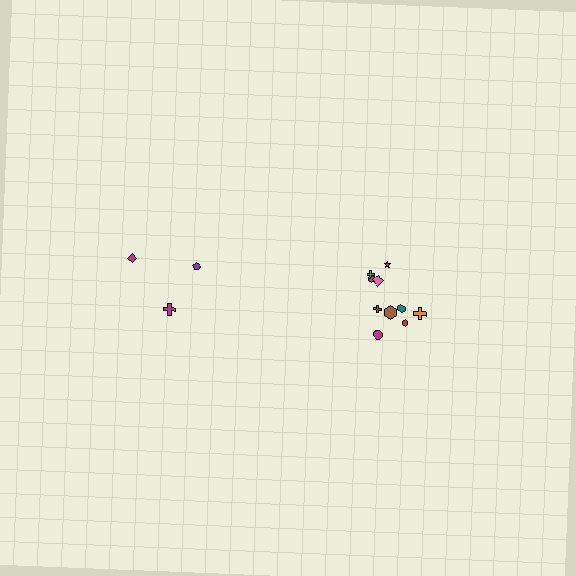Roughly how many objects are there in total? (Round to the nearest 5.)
Roughly 15 objects in total.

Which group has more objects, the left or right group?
The right group.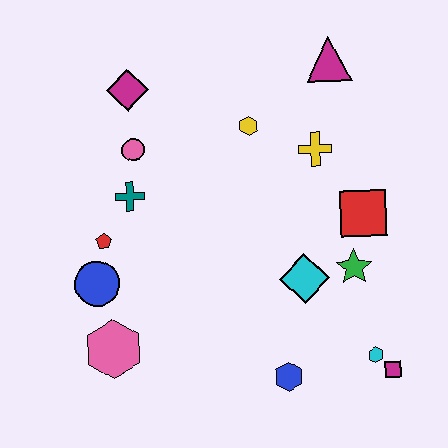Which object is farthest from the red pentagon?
The magenta square is farthest from the red pentagon.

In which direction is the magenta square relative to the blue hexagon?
The magenta square is to the right of the blue hexagon.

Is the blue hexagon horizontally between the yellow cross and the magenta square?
No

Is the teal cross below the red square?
No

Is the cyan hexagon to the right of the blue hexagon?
Yes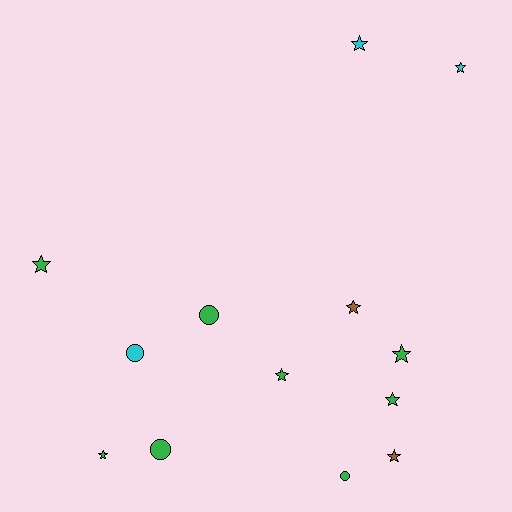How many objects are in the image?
There are 13 objects.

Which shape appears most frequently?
Star, with 9 objects.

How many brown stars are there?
There are 2 brown stars.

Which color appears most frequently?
Green, with 8 objects.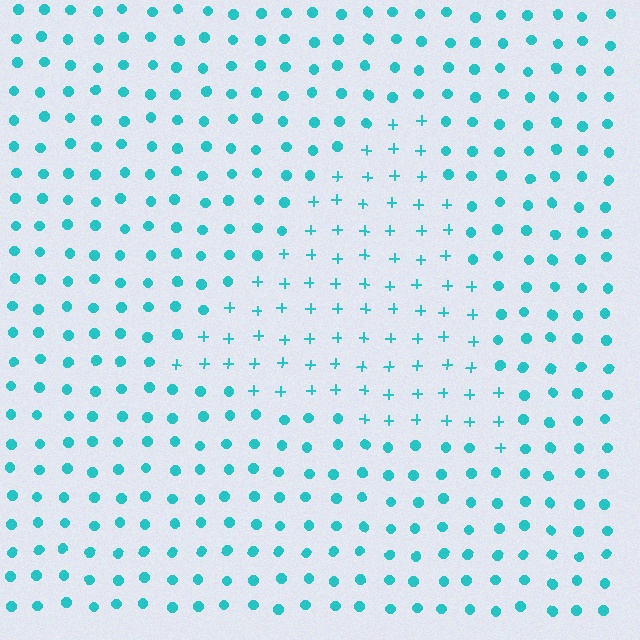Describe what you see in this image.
The image is filled with small cyan elements arranged in a uniform grid. A triangle-shaped region contains plus signs, while the surrounding area contains circles. The boundary is defined purely by the change in element shape.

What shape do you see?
I see a triangle.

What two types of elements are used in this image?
The image uses plus signs inside the triangle region and circles outside it.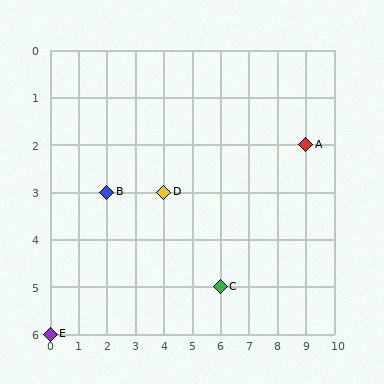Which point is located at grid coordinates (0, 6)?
Point E is at (0, 6).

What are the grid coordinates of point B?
Point B is at grid coordinates (2, 3).